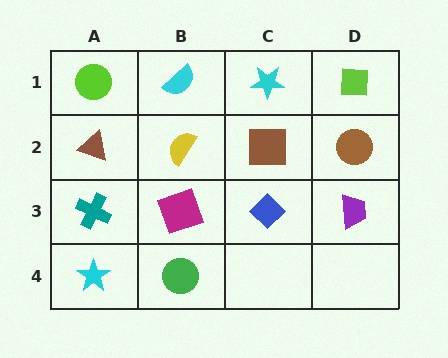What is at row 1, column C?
A cyan star.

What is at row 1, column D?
A lime square.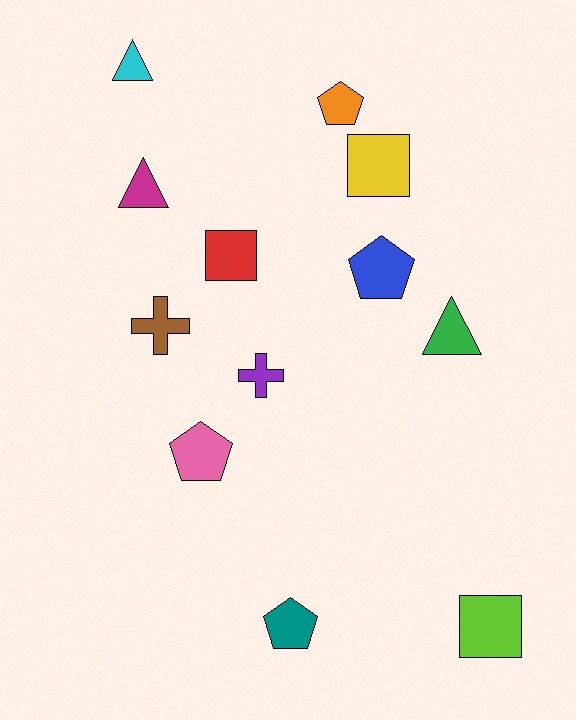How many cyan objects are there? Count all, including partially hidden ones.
There is 1 cyan object.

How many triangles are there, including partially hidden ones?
There are 3 triangles.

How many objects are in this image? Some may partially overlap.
There are 12 objects.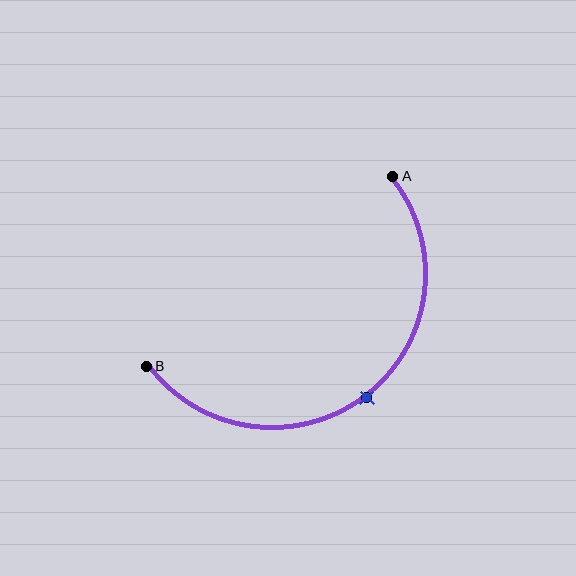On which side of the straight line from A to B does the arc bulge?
The arc bulges below and to the right of the straight line connecting A and B.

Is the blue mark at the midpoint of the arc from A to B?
Yes. The blue mark lies on the arc at equal arc-length from both A and B — it is the arc midpoint.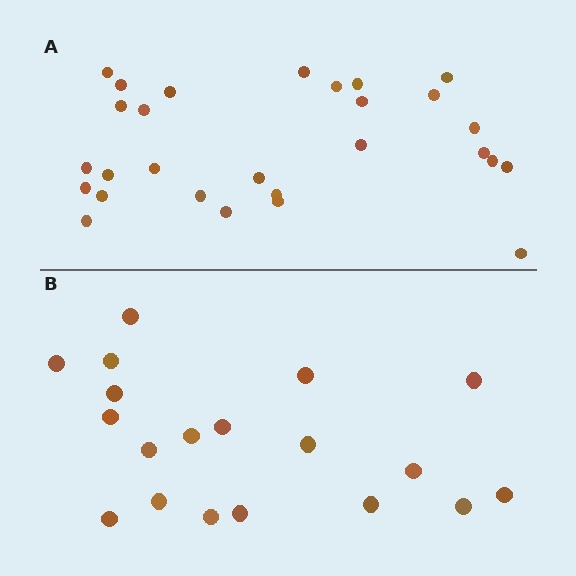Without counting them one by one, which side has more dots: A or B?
Region A (the top region) has more dots.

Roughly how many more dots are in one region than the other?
Region A has roughly 8 or so more dots than region B.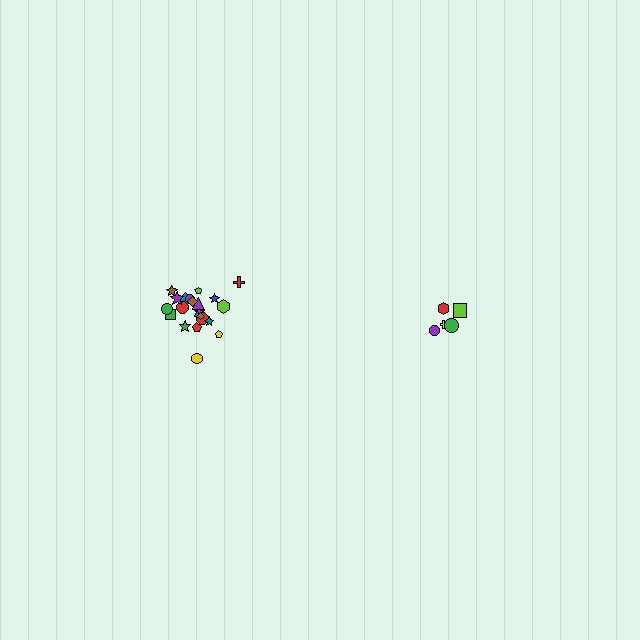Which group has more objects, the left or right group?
The left group.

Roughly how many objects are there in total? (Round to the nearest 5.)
Roughly 30 objects in total.